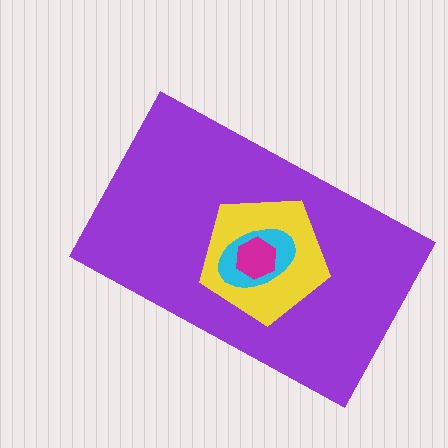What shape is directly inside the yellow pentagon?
The cyan ellipse.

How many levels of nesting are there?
4.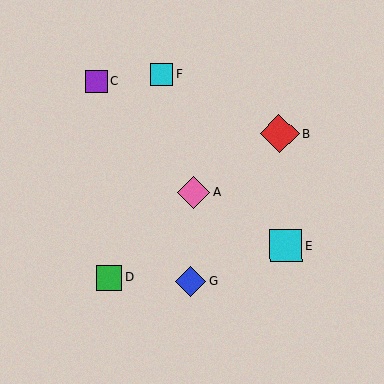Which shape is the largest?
The red diamond (labeled B) is the largest.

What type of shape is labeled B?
Shape B is a red diamond.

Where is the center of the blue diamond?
The center of the blue diamond is at (190, 281).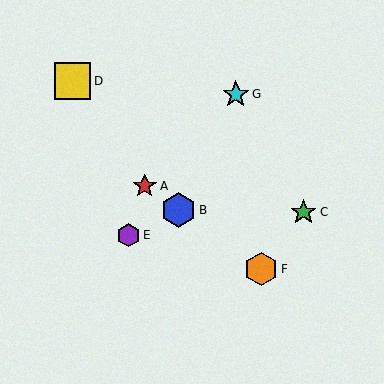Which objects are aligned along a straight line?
Objects A, B, F are aligned along a straight line.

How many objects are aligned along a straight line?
3 objects (A, B, F) are aligned along a straight line.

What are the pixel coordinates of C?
Object C is at (304, 212).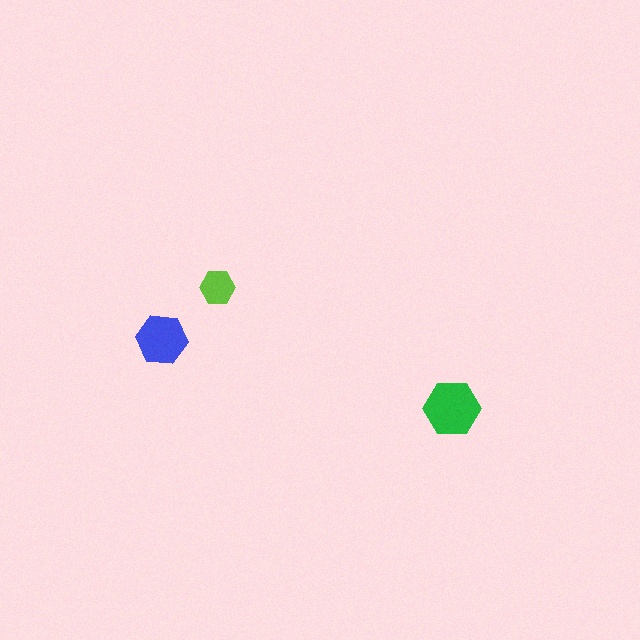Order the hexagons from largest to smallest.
the green one, the blue one, the lime one.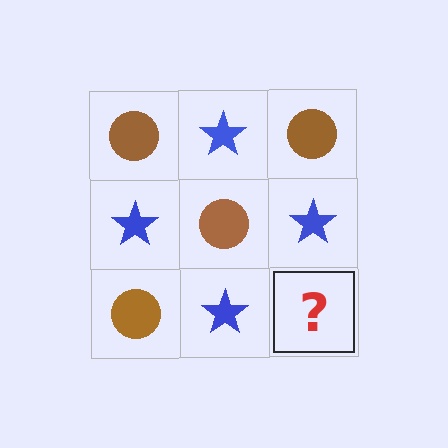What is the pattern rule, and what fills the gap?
The rule is that it alternates brown circle and blue star in a checkerboard pattern. The gap should be filled with a brown circle.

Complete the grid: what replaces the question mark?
The question mark should be replaced with a brown circle.